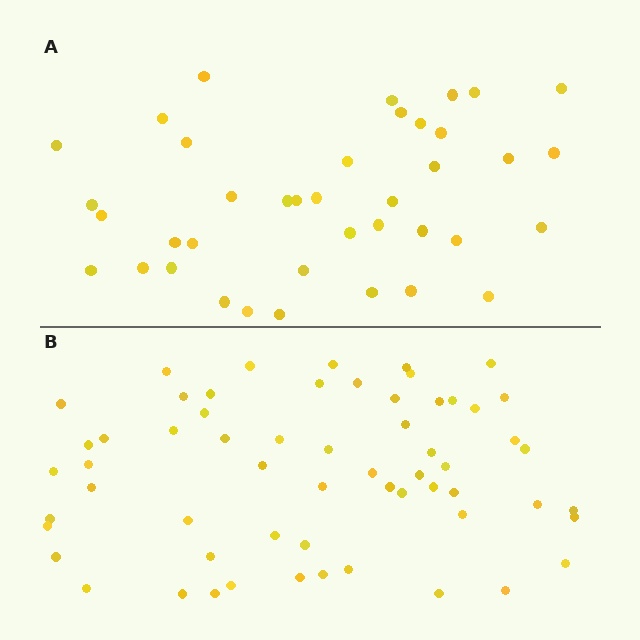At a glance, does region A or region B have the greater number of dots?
Region B (the bottom region) has more dots.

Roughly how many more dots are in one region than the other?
Region B has approximately 20 more dots than region A.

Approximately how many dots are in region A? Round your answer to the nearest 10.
About 40 dots. (The exact count is 39, which rounds to 40.)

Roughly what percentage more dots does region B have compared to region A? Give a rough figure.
About 55% more.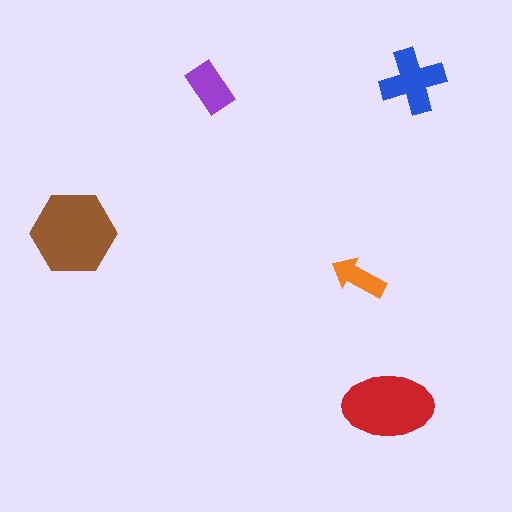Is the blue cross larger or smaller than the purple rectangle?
Larger.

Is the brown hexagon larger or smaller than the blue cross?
Larger.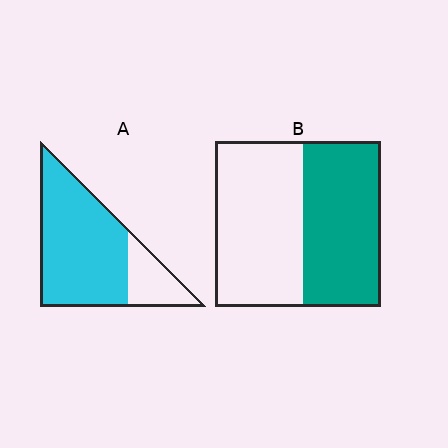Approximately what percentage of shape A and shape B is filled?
A is approximately 80% and B is approximately 45%.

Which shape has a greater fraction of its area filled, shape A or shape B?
Shape A.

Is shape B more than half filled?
Roughly half.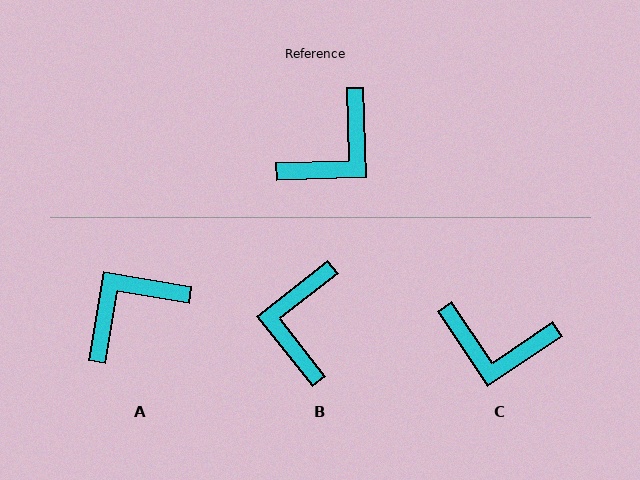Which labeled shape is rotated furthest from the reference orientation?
A, about 169 degrees away.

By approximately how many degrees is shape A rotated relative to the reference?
Approximately 169 degrees counter-clockwise.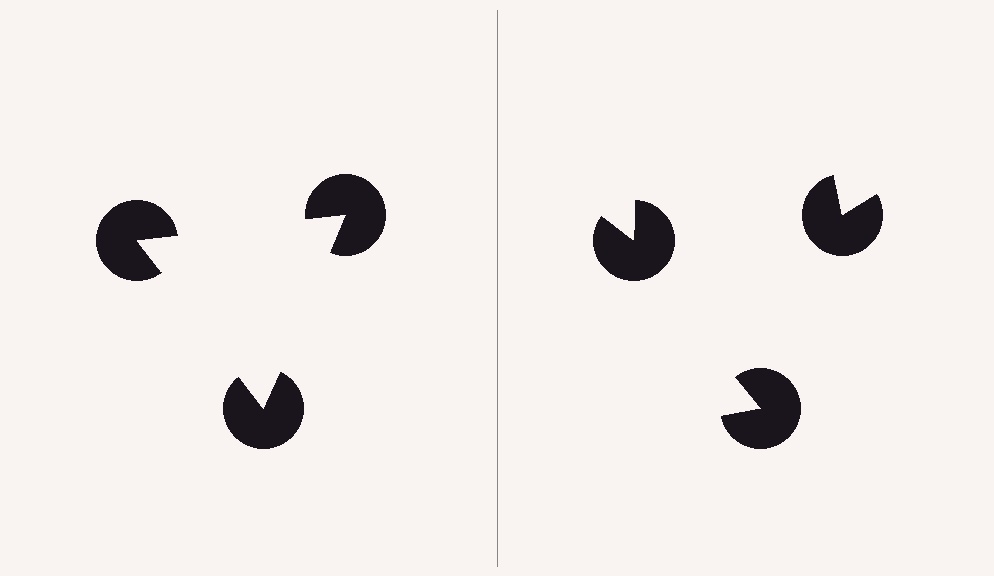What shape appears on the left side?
An illusory triangle.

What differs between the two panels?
The pac-man discs are positioned identically on both sides; only the wedge orientations differ. On the left they align to a triangle; on the right they are misaligned.